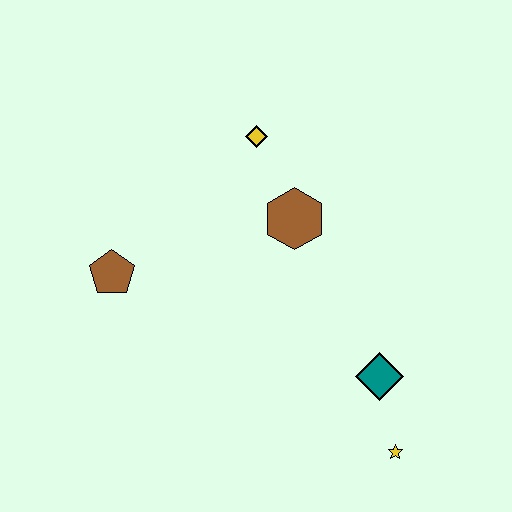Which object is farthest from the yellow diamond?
The yellow star is farthest from the yellow diamond.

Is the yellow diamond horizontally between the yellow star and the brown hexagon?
No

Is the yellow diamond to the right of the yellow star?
No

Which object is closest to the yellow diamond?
The brown hexagon is closest to the yellow diamond.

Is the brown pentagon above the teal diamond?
Yes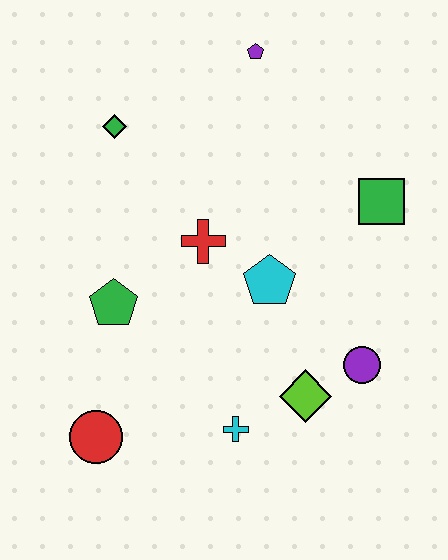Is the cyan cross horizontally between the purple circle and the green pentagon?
Yes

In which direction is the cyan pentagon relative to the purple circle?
The cyan pentagon is to the left of the purple circle.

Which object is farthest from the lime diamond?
The purple pentagon is farthest from the lime diamond.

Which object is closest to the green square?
The cyan pentagon is closest to the green square.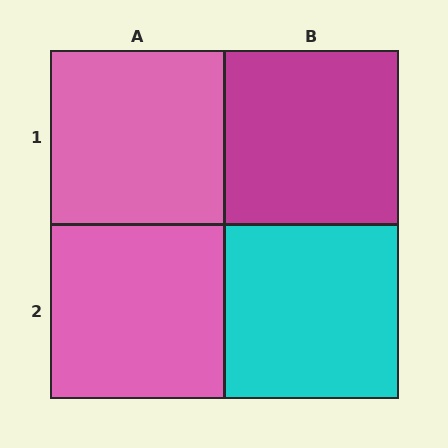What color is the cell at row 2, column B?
Cyan.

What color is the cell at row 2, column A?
Pink.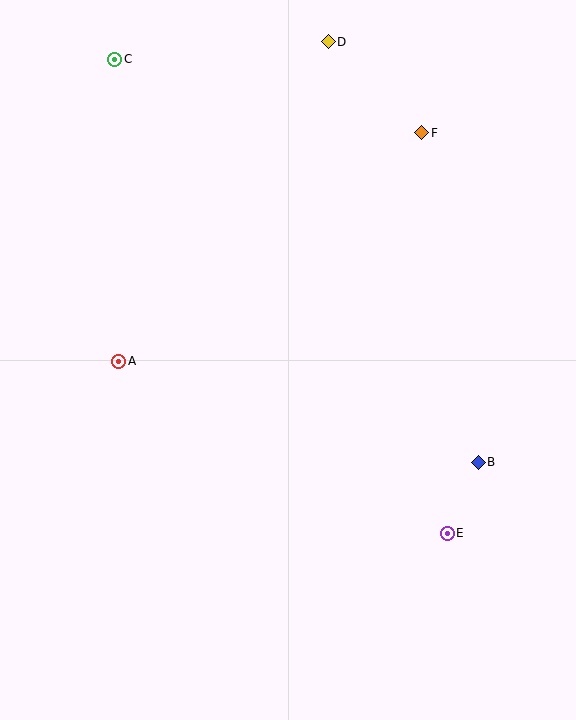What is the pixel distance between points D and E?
The distance between D and E is 506 pixels.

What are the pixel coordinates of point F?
Point F is at (422, 133).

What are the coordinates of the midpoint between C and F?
The midpoint between C and F is at (268, 96).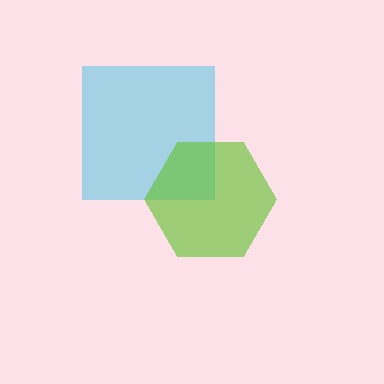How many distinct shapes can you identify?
There are 2 distinct shapes: a cyan square, a lime hexagon.